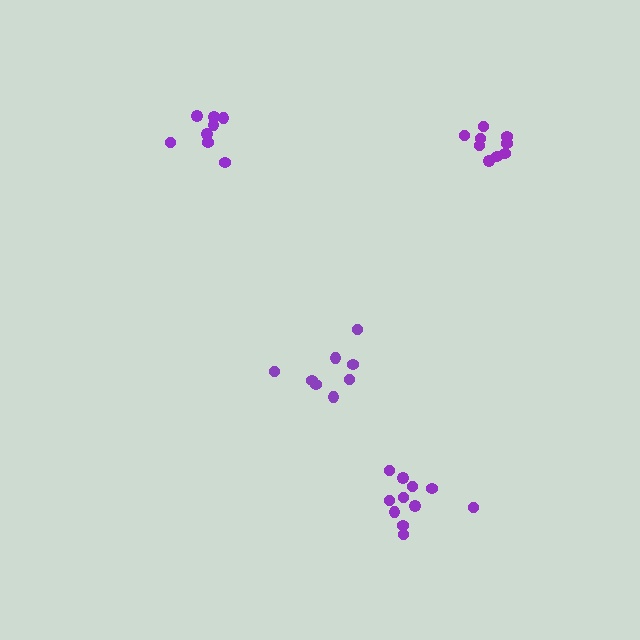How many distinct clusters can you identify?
There are 4 distinct clusters.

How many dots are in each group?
Group 1: 11 dots, Group 2: 9 dots, Group 3: 8 dots, Group 4: 8 dots (36 total).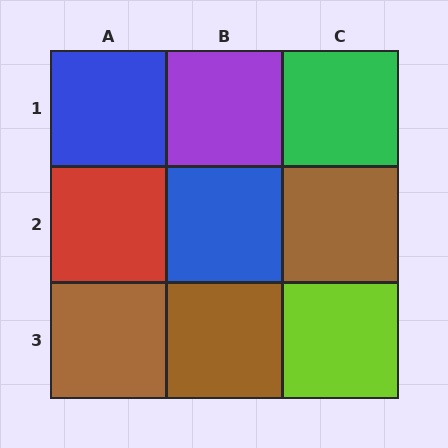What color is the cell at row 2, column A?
Red.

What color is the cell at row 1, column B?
Purple.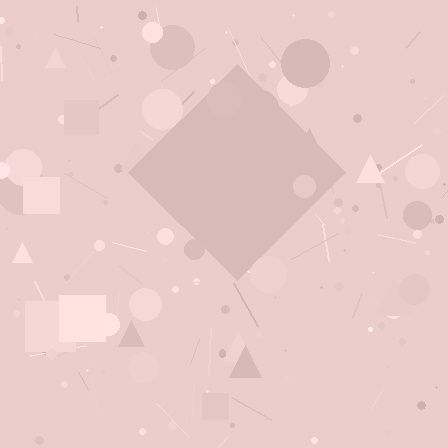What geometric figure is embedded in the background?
A diamond is embedded in the background.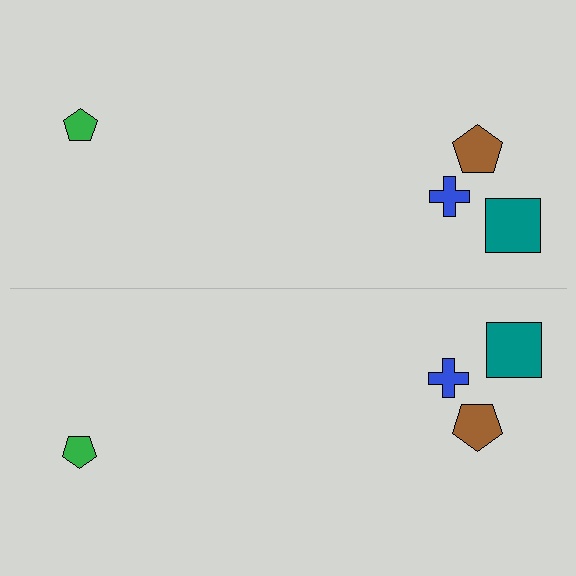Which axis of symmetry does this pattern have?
The pattern has a horizontal axis of symmetry running through the center of the image.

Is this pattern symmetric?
Yes, this pattern has bilateral (reflection) symmetry.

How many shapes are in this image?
There are 8 shapes in this image.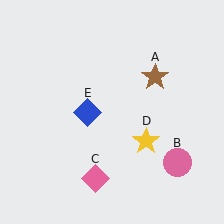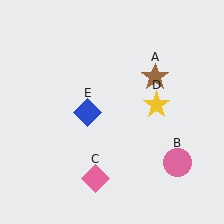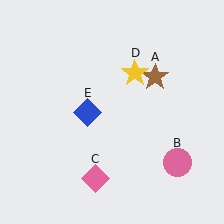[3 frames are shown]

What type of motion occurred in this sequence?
The yellow star (object D) rotated counterclockwise around the center of the scene.